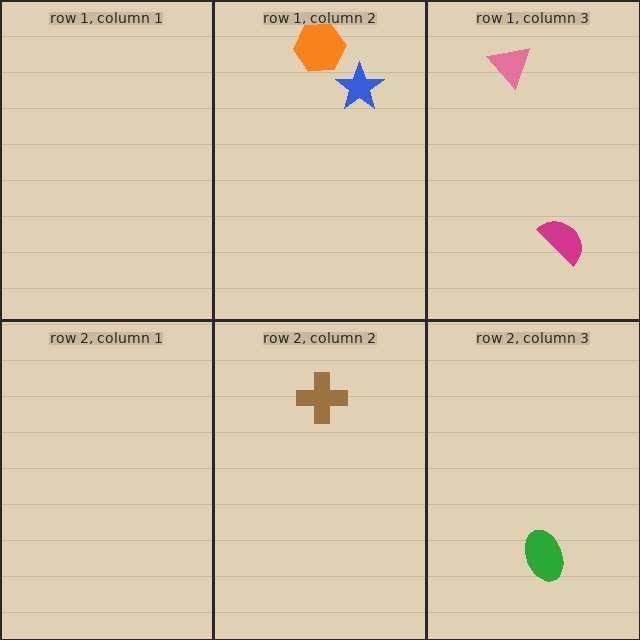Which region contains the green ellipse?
The row 2, column 3 region.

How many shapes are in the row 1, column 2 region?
2.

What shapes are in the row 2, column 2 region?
The brown cross.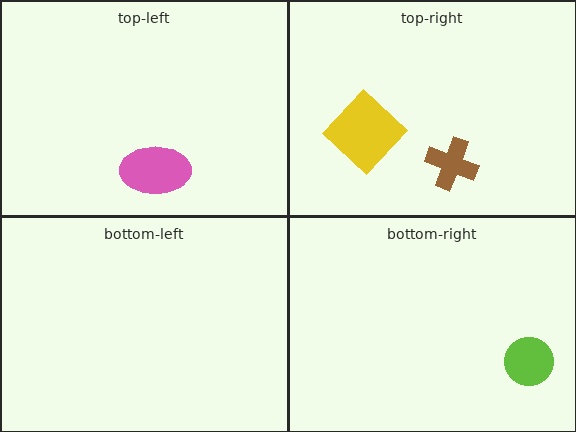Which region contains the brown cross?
The top-right region.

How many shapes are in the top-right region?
2.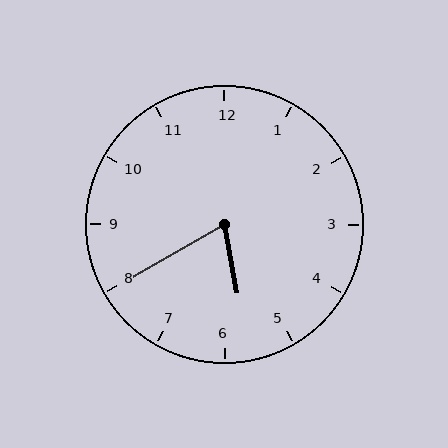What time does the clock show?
5:40.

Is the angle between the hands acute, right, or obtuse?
It is acute.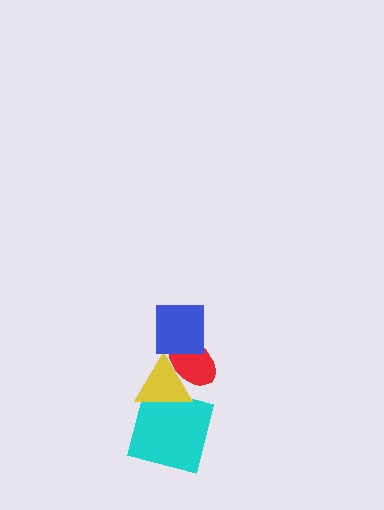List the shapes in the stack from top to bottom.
From top to bottom: the blue square, the red ellipse, the yellow triangle, the cyan square.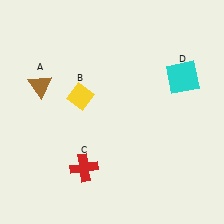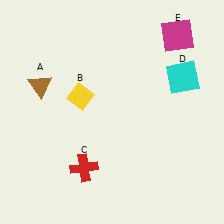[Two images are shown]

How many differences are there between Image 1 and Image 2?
There is 1 difference between the two images.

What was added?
A magenta square (E) was added in Image 2.